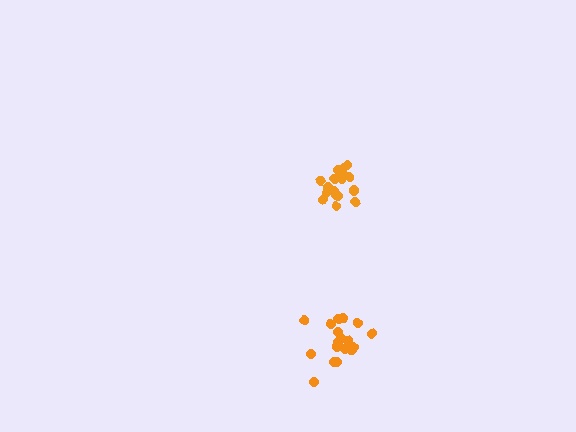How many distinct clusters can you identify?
There are 2 distinct clusters.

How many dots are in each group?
Group 1: 18 dots, Group 2: 19 dots (37 total).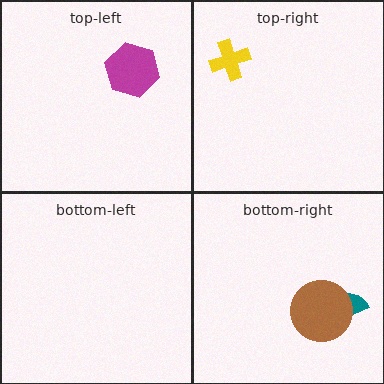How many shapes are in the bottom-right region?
2.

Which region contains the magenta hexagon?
The top-left region.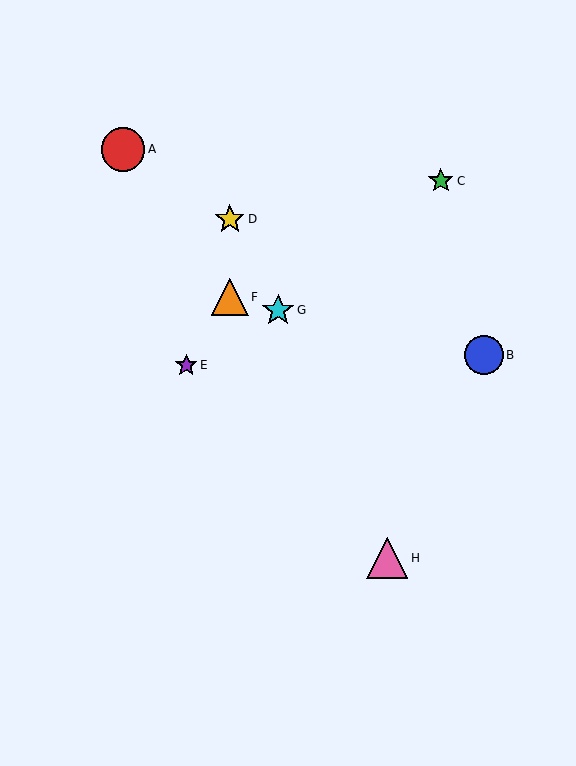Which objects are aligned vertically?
Objects D, F are aligned vertically.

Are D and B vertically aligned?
No, D is at x≈230 and B is at x≈484.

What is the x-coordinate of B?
Object B is at x≈484.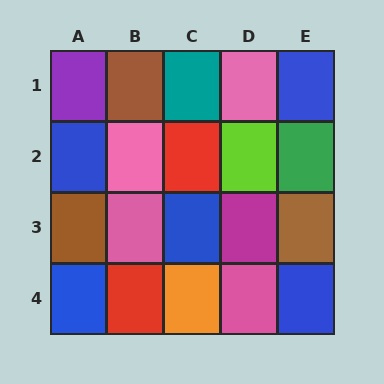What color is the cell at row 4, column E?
Blue.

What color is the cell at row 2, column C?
Red.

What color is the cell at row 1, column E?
Blue.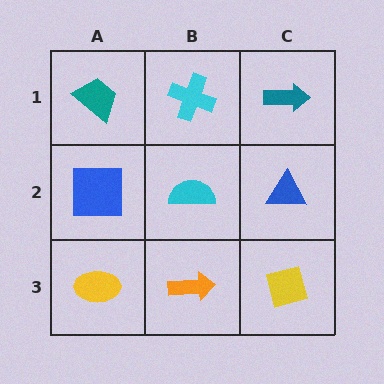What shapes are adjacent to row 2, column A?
A teal trapezoid (row 1, column A), a yellow ellipse (row 3, column A), a cyan semicircle (row 2, column B).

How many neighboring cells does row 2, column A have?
3.